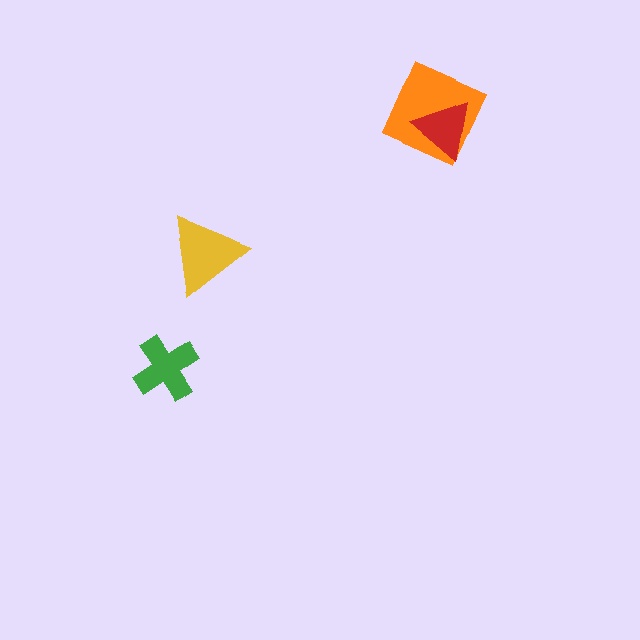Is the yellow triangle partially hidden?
No, no other shape covers it.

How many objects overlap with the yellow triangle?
0 objects overlap with the yellow triangle.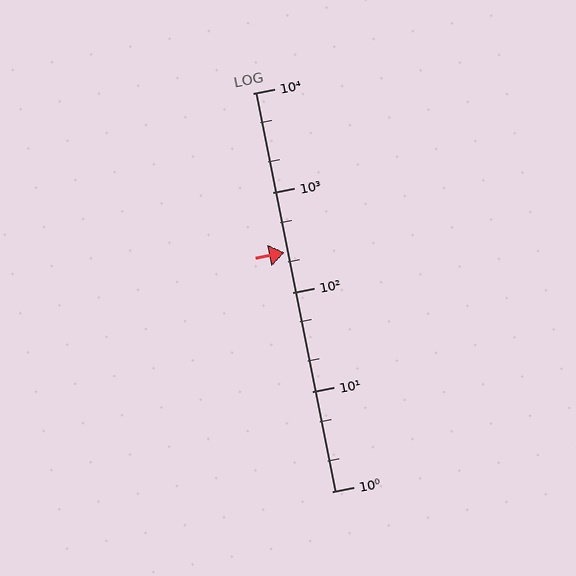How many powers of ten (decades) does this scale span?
The scale spans 4 decades, from 1 to 10000.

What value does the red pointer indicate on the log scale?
The pointer indicates approximately 250.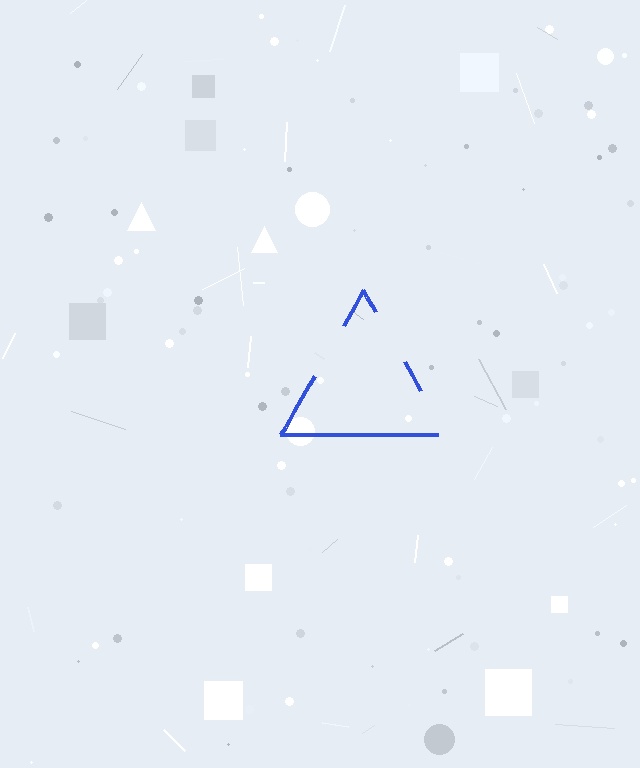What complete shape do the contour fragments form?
The contour fragments form a triangle.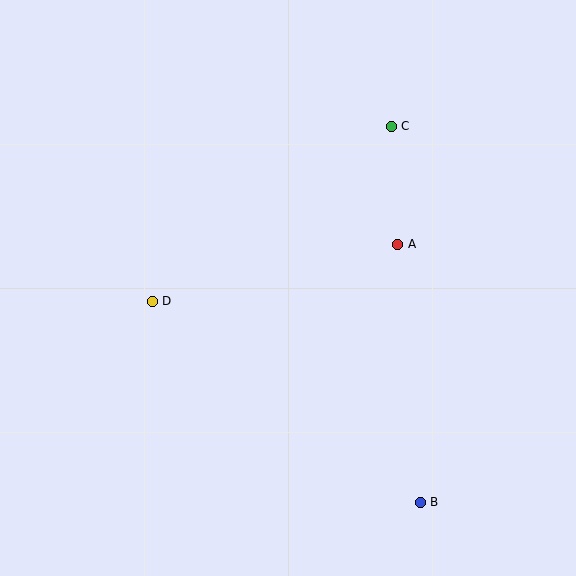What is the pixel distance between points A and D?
The distance between A and D is 252 pixels.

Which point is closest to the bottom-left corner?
Point D is closest to the bottom-left corner.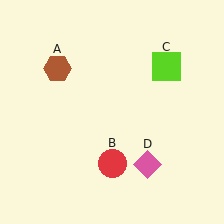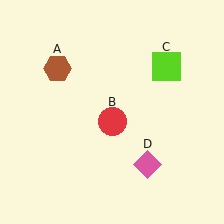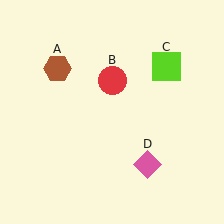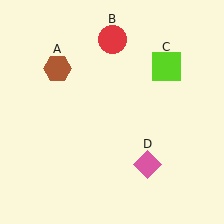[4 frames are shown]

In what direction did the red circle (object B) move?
The red circle (object B) moved up.